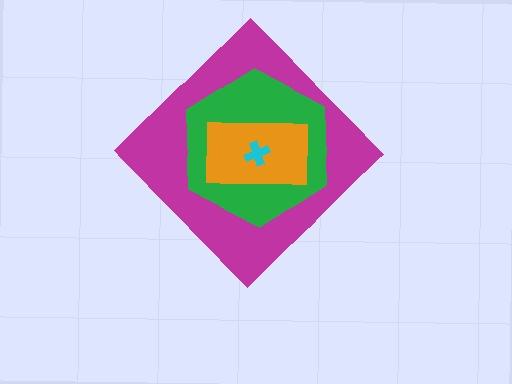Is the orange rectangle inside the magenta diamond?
Yes.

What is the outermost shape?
The magenta diamond.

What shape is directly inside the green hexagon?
The orange rectangle.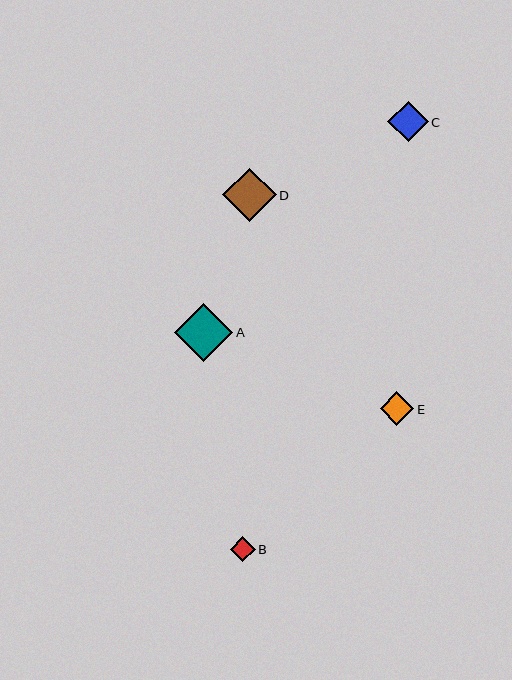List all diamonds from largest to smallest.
From largest to smallest: A, D, C, E, B.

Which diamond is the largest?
Diamond A is the largest with a size of approximately 58 pixels.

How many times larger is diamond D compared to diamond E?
Diamond D is approximately 1.6 times the size of diamond E.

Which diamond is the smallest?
Diamond B is the smallest with a size of approximately 25 pixels.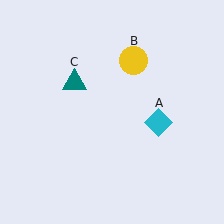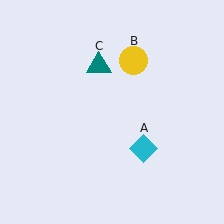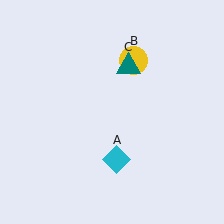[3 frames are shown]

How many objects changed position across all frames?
2 objects changed position: cyan diamond (object A), teal triangle (object C).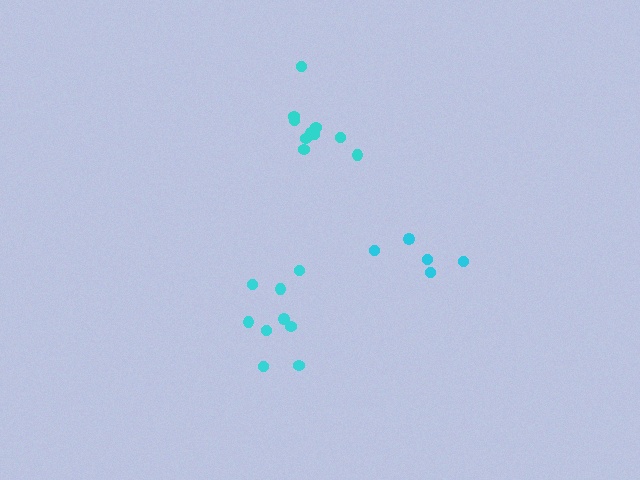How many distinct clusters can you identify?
There are 3 distinct clusters.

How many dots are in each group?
Group 1: 5 dots, Group 2: 10 dots, Group 3: 9 dots (24 total).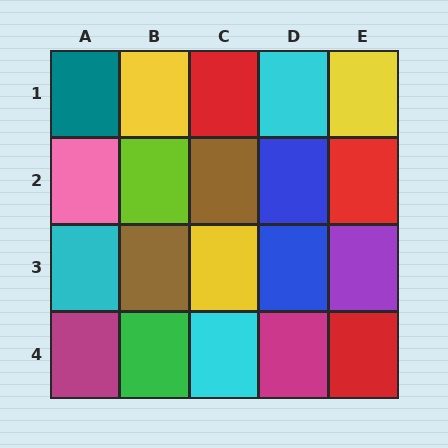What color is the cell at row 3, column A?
Cyan.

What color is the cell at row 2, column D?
Blue.